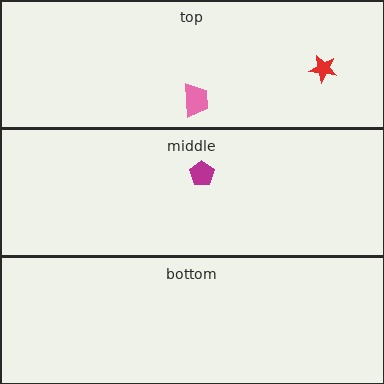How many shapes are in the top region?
2.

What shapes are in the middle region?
The magenta pentagon.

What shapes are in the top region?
The pink trapezoid, the red star.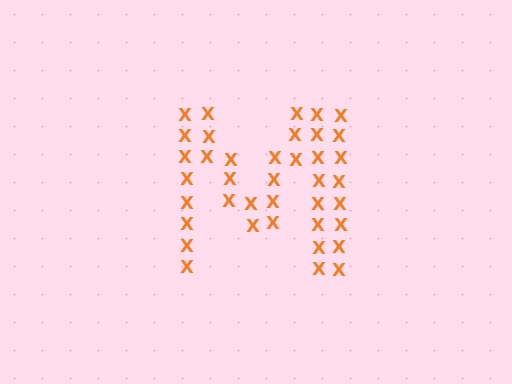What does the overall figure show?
The overall figure shows the letter M.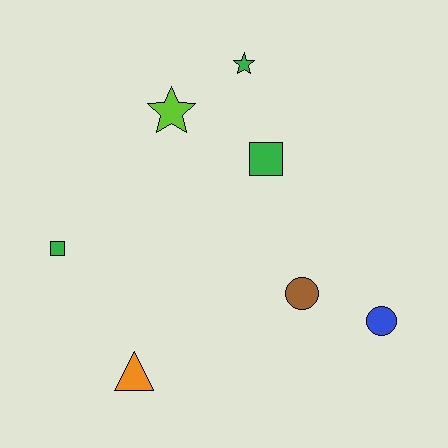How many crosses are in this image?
There are no crosses.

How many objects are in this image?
There are 7 objects.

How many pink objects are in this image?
There are no pink objects.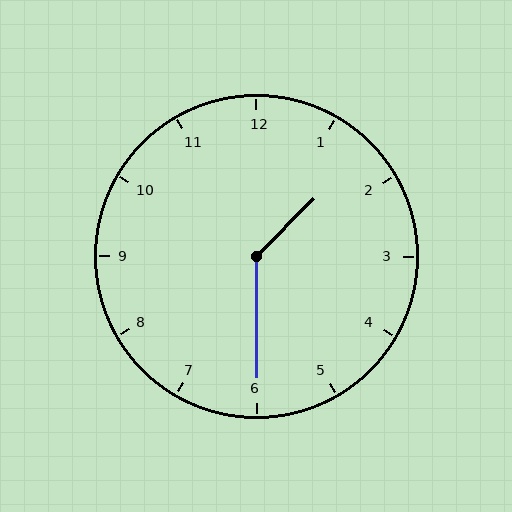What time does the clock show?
1:30.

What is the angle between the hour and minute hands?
Approximately 135 degrees.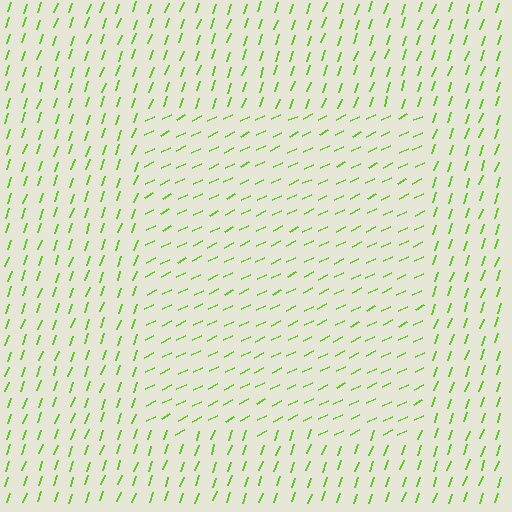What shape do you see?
I see a rectangle.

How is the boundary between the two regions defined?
The boundary is defined purely by a change in line orientation (approximately 45 degrees difference). All lines are the same color and thickness.